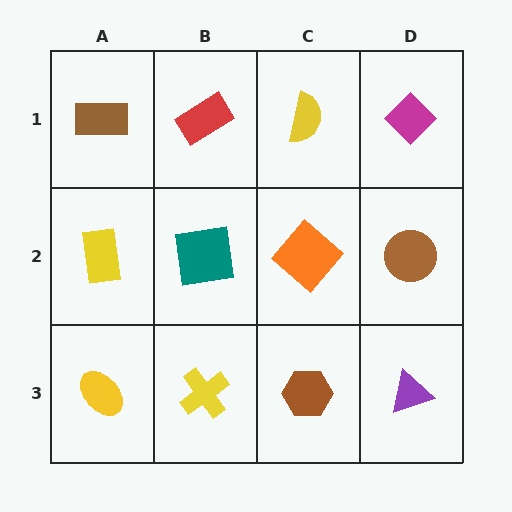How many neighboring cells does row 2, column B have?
4.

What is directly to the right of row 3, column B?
A brown hexagon.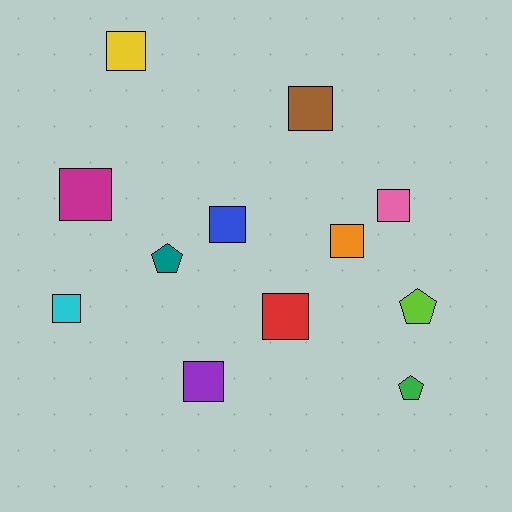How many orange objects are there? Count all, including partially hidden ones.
There is 1 orange object.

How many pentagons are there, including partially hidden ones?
There are 3 pentagons.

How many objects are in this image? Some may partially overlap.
There are 12 objects.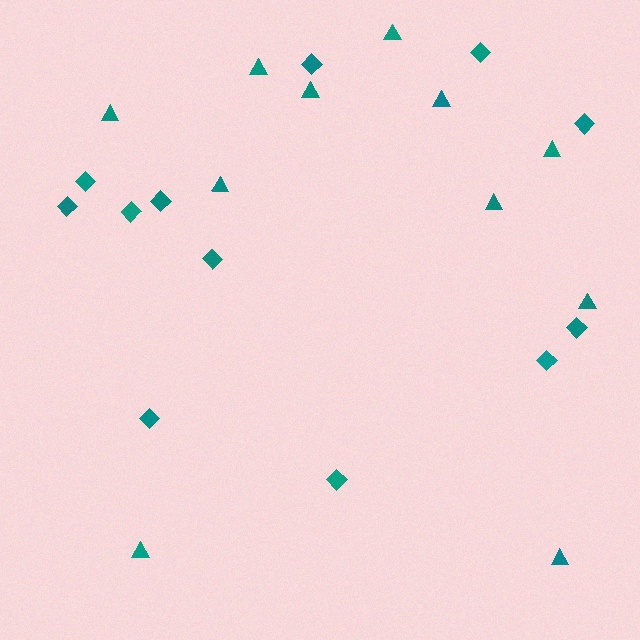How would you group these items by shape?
There are 2 groups: one group of triangles (11) and one group of diamonds (12).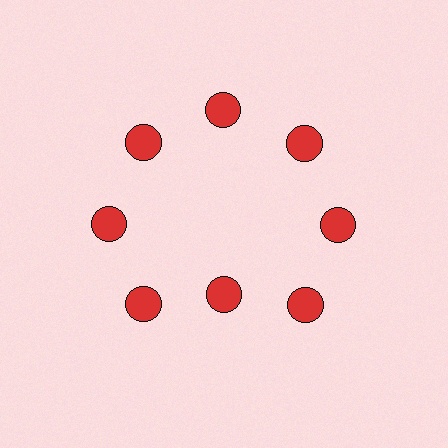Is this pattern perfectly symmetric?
No. The 8 red circles are arranged in a ring, but one element near the 6 o'clock position is pulled inward toward the center, breaking the 8-fold rotational symmetry.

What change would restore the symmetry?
The symmetry would be restored by moving it outward, back onto the ring so that all 8 circles sit at equal angles and equal distance from the center.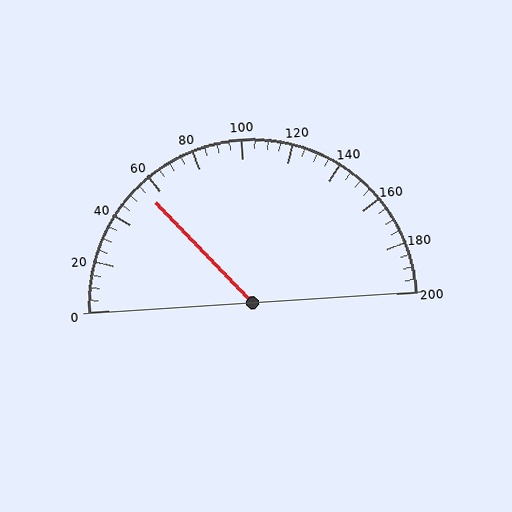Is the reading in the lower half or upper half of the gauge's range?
The reading is in the lower half of the range (0 to 200).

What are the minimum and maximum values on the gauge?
The gauge ranges from 0 to 200.